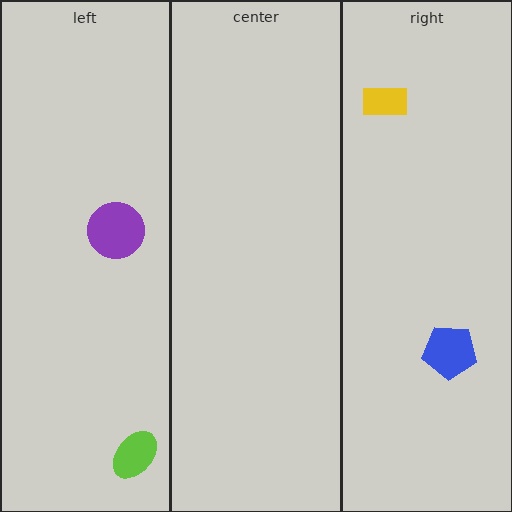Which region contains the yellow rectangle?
The right region.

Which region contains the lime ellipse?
The left region.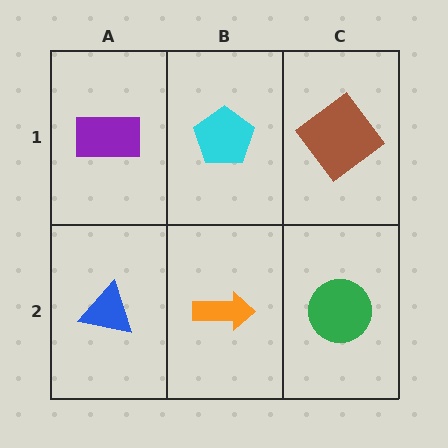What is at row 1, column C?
A brown diamond.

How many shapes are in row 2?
3 shapes.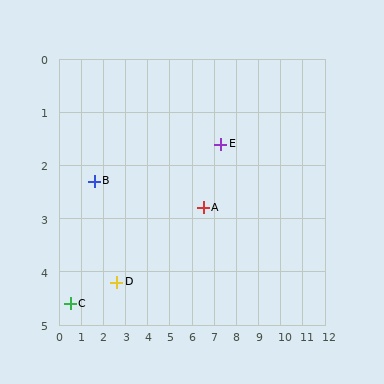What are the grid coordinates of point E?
Point E is at approximately (7.3, 1.6).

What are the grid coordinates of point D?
Point D is at approximately (2.6, 4.2).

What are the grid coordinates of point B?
Point B is at approximately (1.6, 2.3).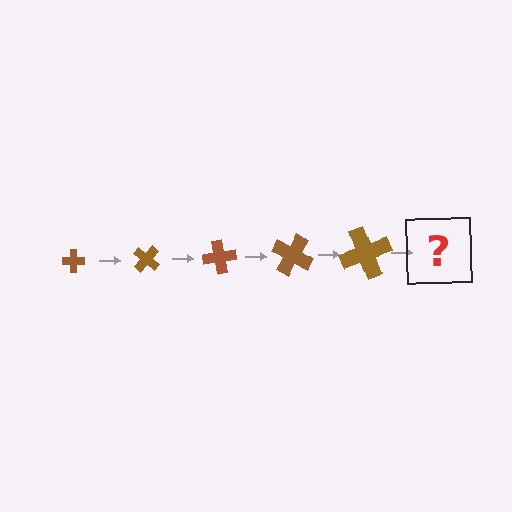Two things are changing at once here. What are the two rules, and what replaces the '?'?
The two rules are that the cross grows larger each step and it rotates 40 degrees each step. The '?' should be a cross, larger than the previous one and rotated 200 degrees from the start.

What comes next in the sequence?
The next element should be a cross, larger than the previous one and rotated 200 degrees from the start.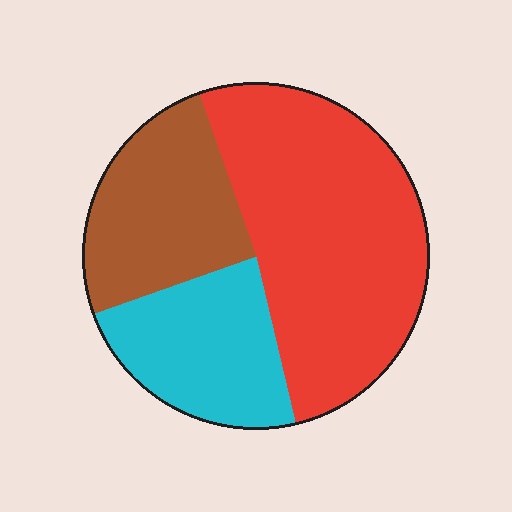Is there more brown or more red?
Red.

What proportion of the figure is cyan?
Cyan covers 23% of the figure.